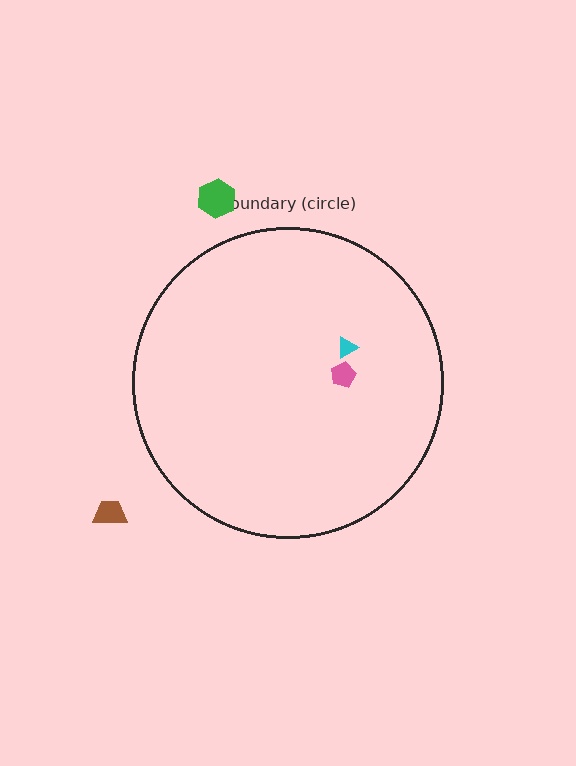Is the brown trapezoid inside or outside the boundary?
Outside.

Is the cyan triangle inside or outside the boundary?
Inside.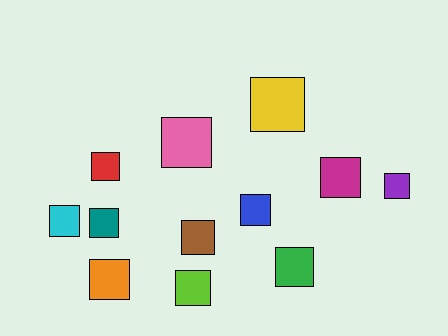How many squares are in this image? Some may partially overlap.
There are 12 squares.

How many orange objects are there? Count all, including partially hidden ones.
There is 1 orange object.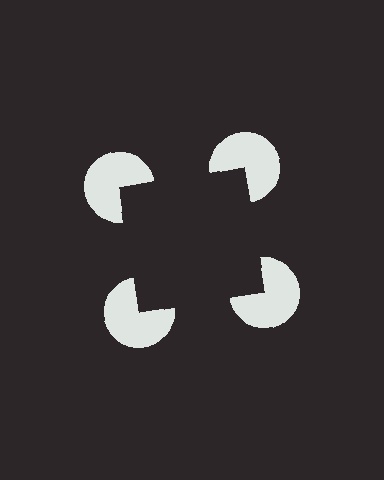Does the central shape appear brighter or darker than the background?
It typically appears slightly darker than the background, even though no actual brightness change is drawn.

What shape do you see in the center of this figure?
An illusory square — its edges are inferred from the aligned wedge cuts in the pac-man discs, not physically drawn.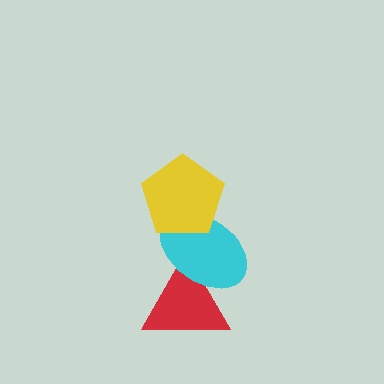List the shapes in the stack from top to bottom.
From top to bottom: the yellow pentagon, the cyan ellipse, the red triangle.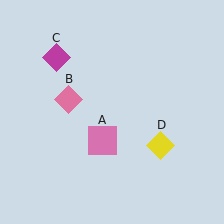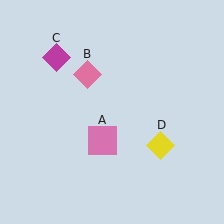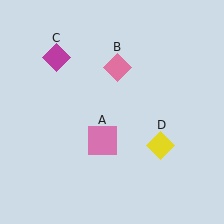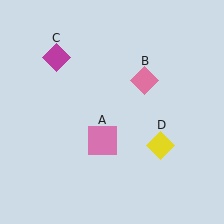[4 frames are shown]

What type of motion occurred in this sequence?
The pink diamond (object B) rotated clockwise around the center of the scene.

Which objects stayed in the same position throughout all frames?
Pink square (object A) and magenta diamond (object C) and yellow diamond (object D) remained stationary.